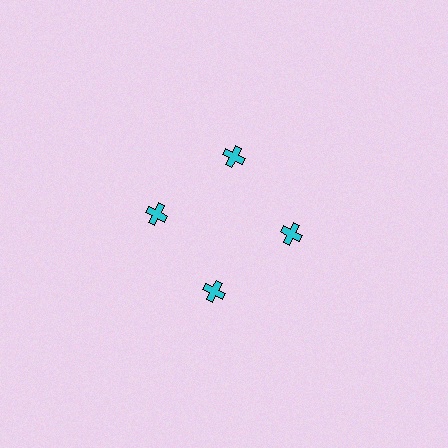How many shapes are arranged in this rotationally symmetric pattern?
There are 4 shapes, arranged in 4 groups of 1.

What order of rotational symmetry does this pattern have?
This pattern has 4-fold rotational symmetry.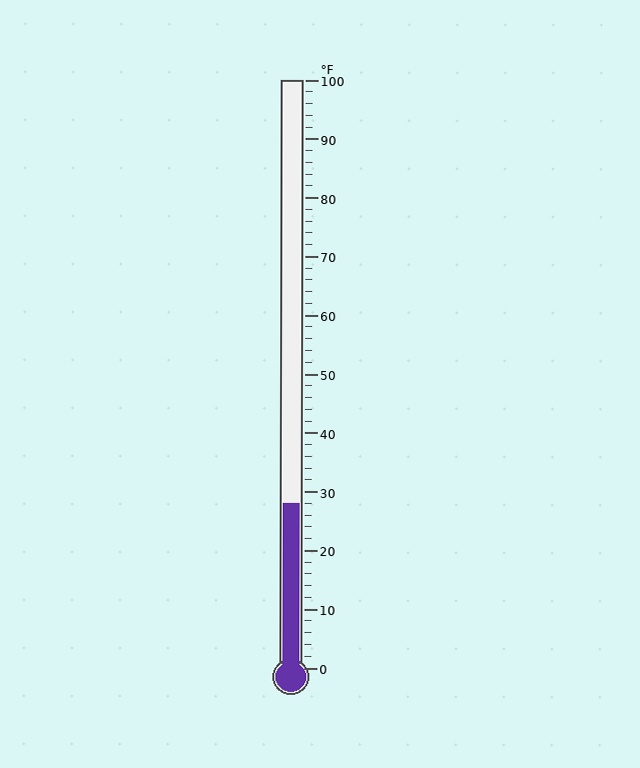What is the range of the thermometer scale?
The thermometer scale ranges from 0°F to 100°F.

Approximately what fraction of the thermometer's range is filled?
The thermometer is filled to approximately 30% of its range.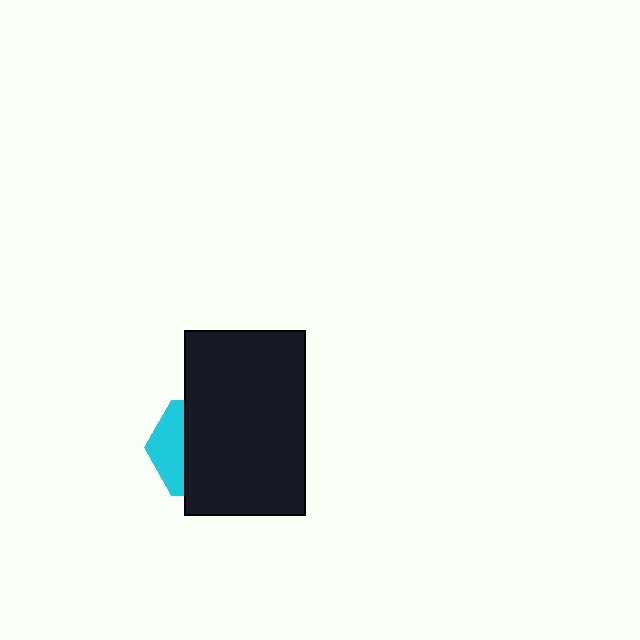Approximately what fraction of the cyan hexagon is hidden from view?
Roughly 69% of the cyan hexagon is hidden behind the black rectangle.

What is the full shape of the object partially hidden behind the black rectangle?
The partially hidden object is a cyan hexagon.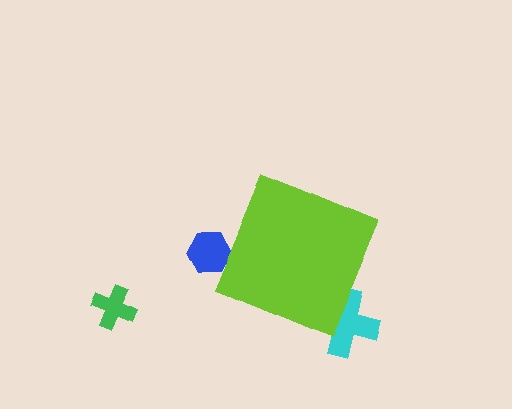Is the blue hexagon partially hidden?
Yes, the blue hexagon is partially hidden behind the lime diamond.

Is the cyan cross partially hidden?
Yes, the cyan cross is partially hidden behind the lime diamond.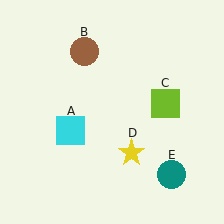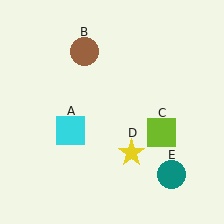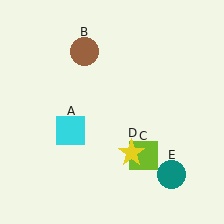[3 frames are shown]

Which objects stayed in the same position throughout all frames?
Cyan square (object A) and brown circle (object B) and yellow star (object D) and teal circle (object E) remained stationary.